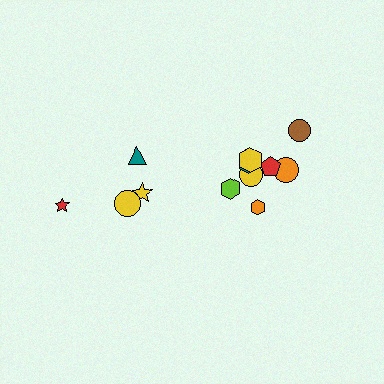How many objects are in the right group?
There are 8 objects.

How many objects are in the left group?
There are 4 objects.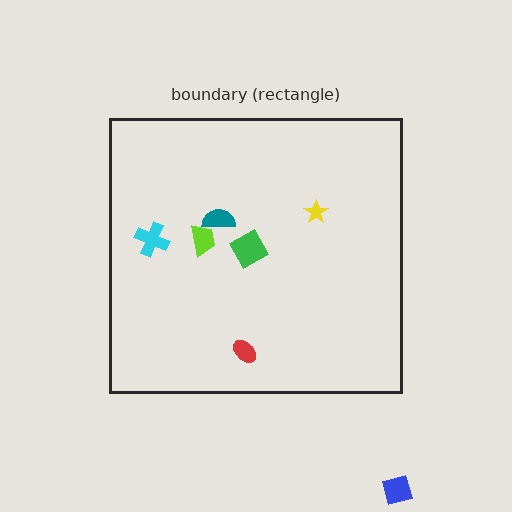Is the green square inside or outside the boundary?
Inside.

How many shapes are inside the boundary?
6 inside, 1 outside.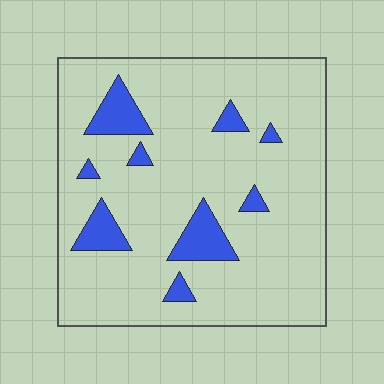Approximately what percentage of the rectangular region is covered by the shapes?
Approximately 10%.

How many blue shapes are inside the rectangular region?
9.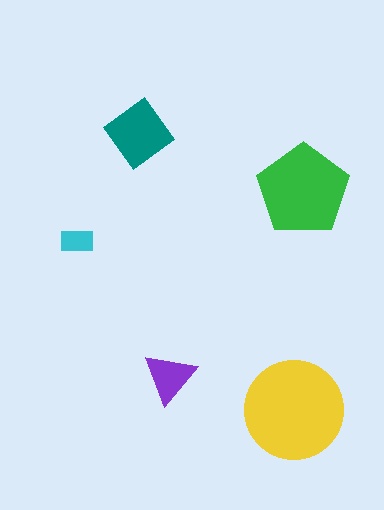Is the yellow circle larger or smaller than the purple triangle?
Larger.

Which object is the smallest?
The cyan rectangle.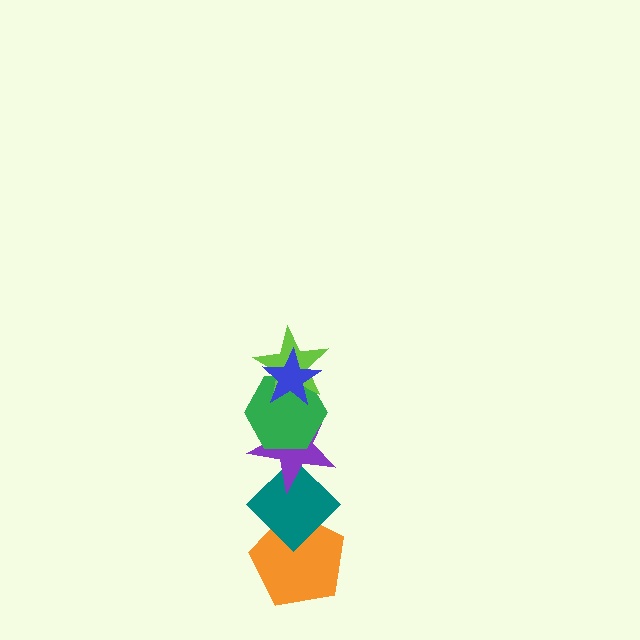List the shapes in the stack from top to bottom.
From top to bottom: the blue star, the lime star, the green hexagon, the purple star, the teal diamond, the orange pentagon.